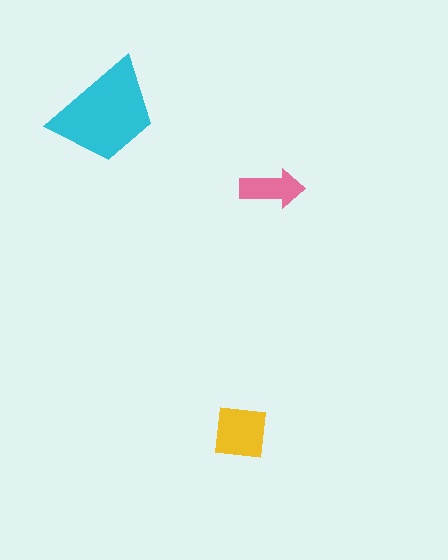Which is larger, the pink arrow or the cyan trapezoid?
The cyan trapezoid.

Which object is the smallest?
The pink arrow.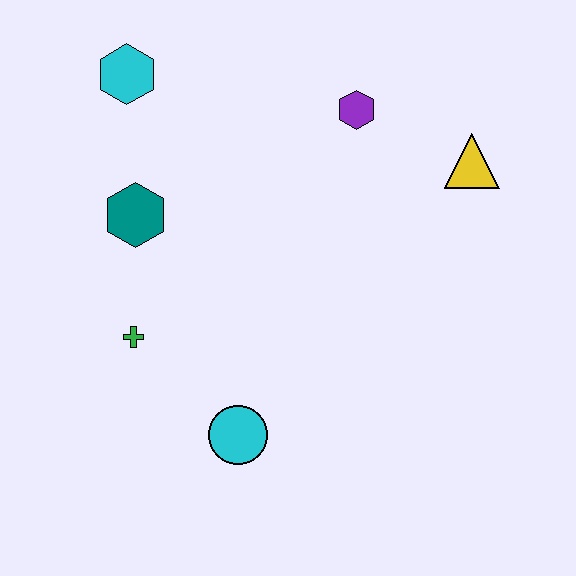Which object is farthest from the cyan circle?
The cyan hexagon is farthest from the cyan circle.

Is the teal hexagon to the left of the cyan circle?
Yes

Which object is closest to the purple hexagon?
The yellow triangle is closest to the purple hexagon.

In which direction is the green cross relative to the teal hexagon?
The green cross is below the teal hexagon.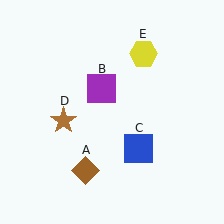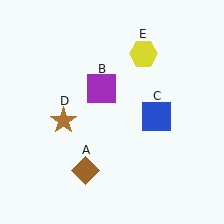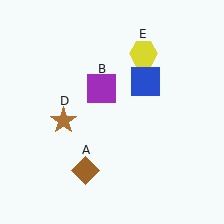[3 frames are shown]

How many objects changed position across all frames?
1 object changed position: blue square (object C).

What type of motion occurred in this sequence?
The blue square (object C) rotated counterclockwise around the center of the scene.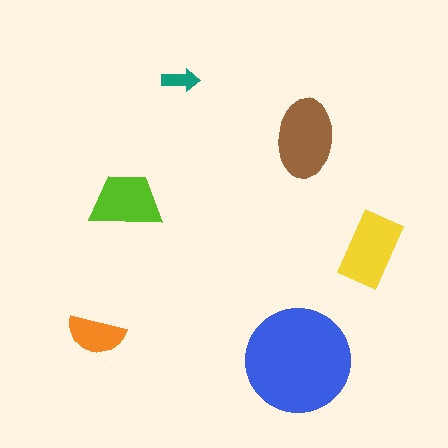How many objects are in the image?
There are 6 objects in the image.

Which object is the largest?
The blue circle.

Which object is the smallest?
The teal arrow.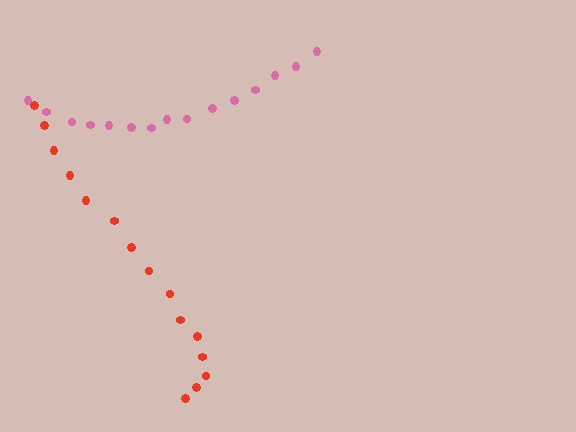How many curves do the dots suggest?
There are 2 distinct paths.